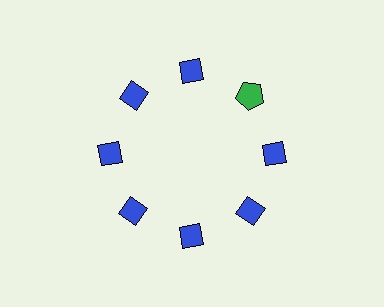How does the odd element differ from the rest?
It differs in both color (green instead of blue) and shape (pentagon instead of diamond).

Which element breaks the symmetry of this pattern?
The green pentagon at roughly the 2 o'clock position breaks the symmetry. All other shapes are blue diamonds.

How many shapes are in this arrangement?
There are 8 shapes arranged in a ring pattern.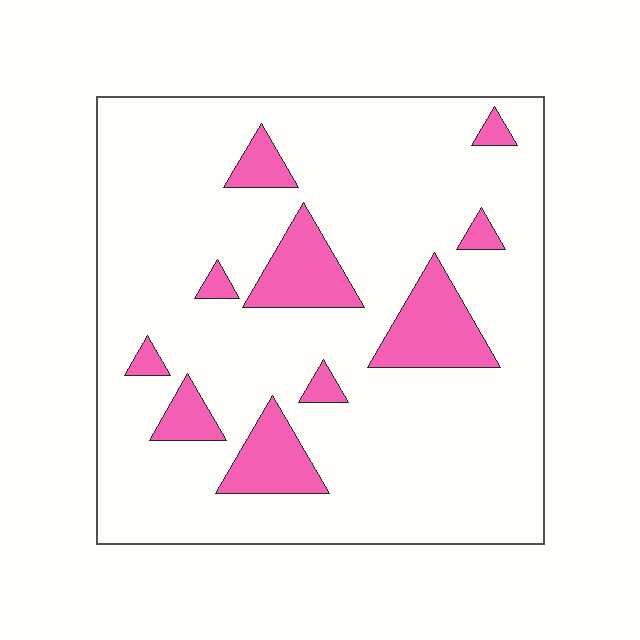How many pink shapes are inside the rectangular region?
10.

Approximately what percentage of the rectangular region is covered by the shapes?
Approximately 15%.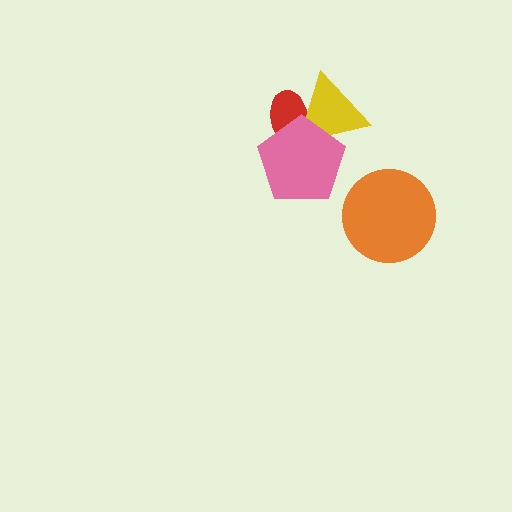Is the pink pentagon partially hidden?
No, no other shape covers it.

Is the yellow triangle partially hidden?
Yes, it is partially covered by another shape.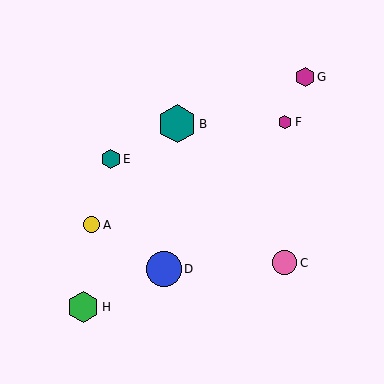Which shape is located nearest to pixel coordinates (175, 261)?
The blue circle (labeled D) at (164, 269) is nearest to that location.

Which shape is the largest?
The teal hexagon (labeled B) is the largest.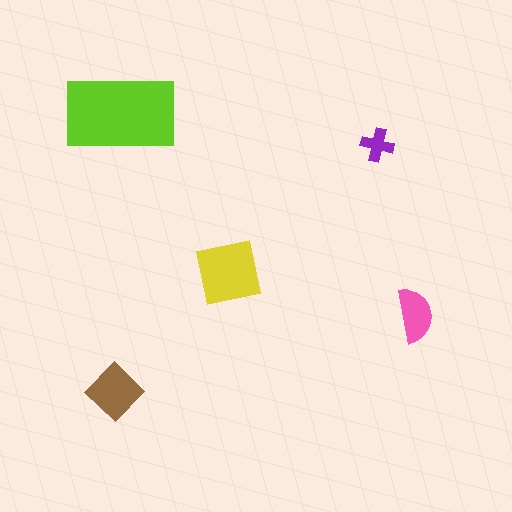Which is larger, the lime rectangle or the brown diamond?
The lime rectangle.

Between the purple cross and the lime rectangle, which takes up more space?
The lime rectangle.